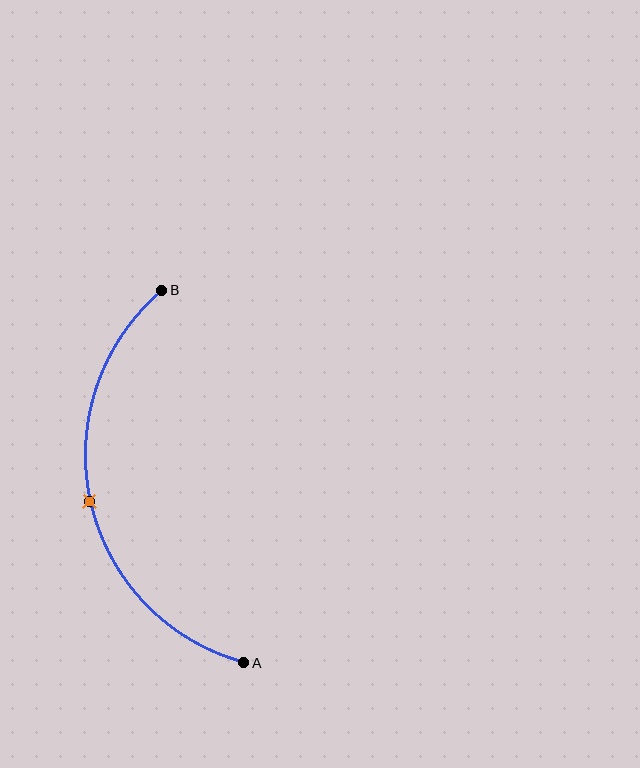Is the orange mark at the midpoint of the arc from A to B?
Yes. The orange mark lies on the arc at equal arc-length from both A and B — it is the arc midpoint.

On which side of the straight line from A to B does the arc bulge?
The arc bulges to the left of the straight line connecting A and B.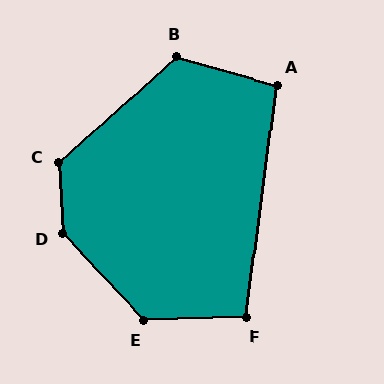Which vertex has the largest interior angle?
D, at approximately 139 degrees.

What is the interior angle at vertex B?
Approximately 122 degrees (obtuse).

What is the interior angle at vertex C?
Approximately 129 degrees (obtuse).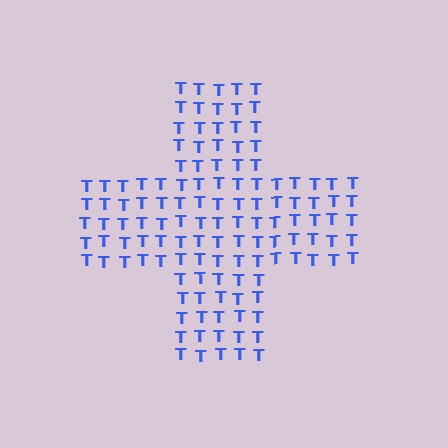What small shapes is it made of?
It is made of small letter T's.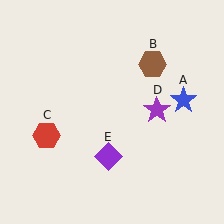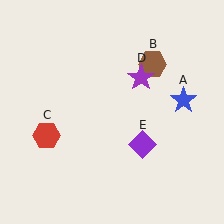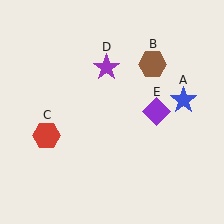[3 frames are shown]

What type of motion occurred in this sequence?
The purple star (object D), purple diamond (object E) rotated counterclockwise around the center of the scene.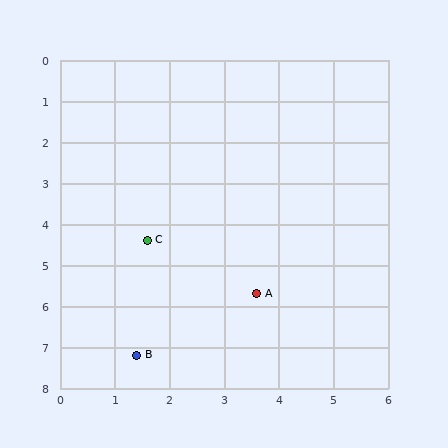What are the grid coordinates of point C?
Point C is at approximately (1.6, 4.4).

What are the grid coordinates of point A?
Point A is at approximately (3.6, 5.7).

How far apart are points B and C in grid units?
Points B and C are about 2.8 grid units apart.